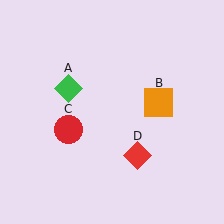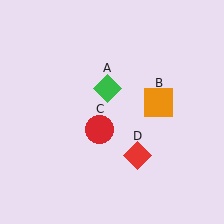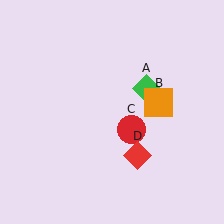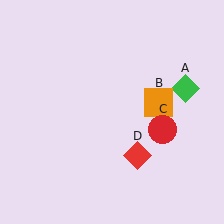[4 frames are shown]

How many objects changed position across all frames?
2 objects changed position: green diamond (object A), red circle (object C).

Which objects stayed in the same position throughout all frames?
Orange square (object B) and red diamond (object D) remained stationary.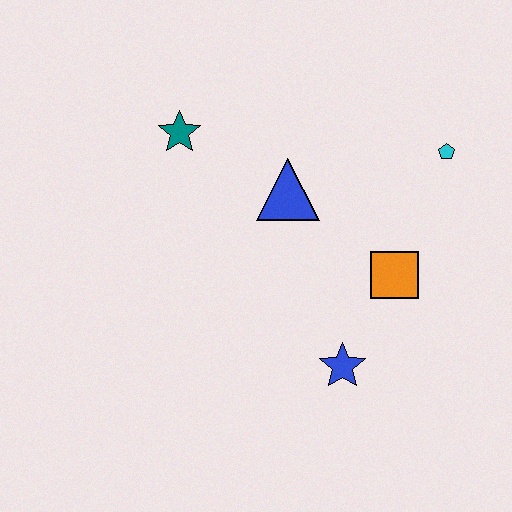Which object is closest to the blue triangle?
The teal star is closest to the blue triangle.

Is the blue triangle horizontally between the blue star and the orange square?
No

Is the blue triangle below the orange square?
No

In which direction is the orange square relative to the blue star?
The orange square is above the blue star.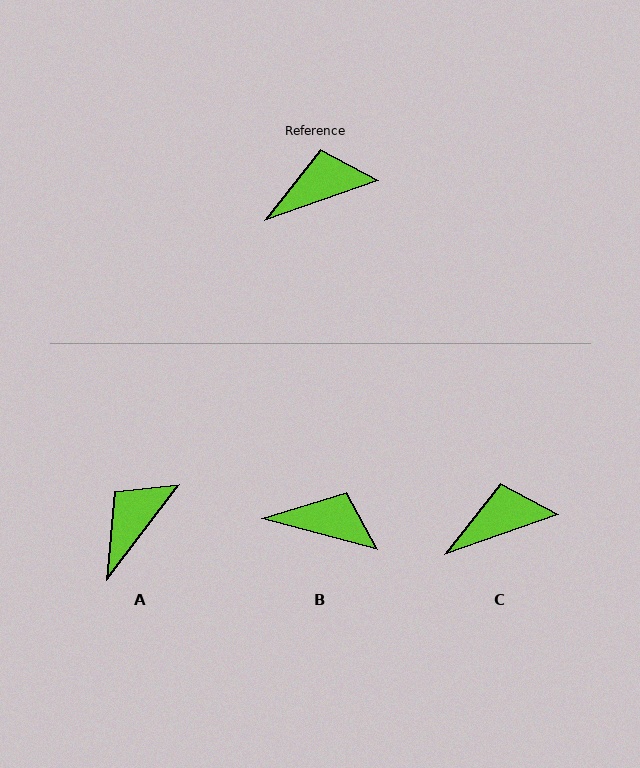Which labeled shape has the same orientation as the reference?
C.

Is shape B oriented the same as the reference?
No, it is off by about 34 degrees.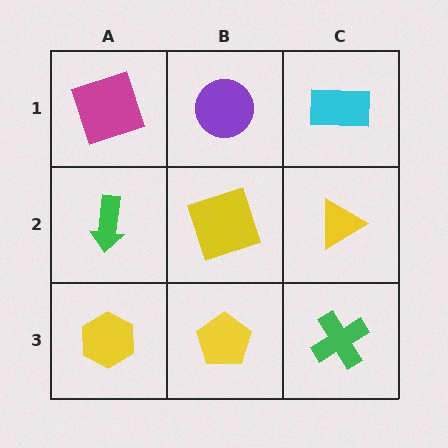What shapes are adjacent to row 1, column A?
A green arrow (row 2, column A), a purple circle (row 1, column B).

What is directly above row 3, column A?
A green arrow.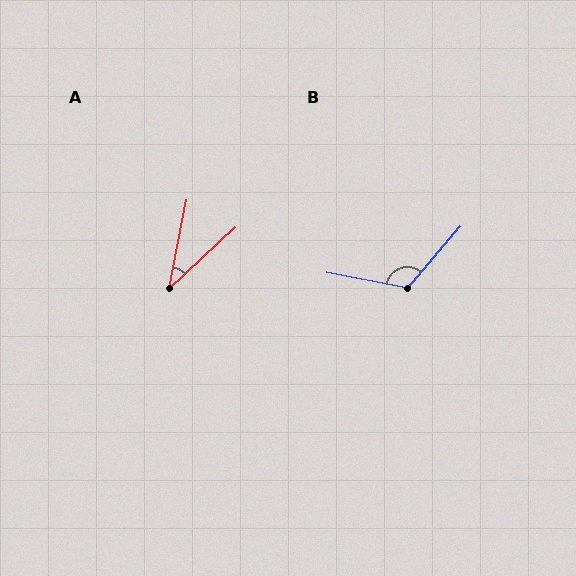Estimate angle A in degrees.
Approximately 36 degrees.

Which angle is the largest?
B, at approximately 120 degrees.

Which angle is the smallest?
A, at approximately 36 degrees.